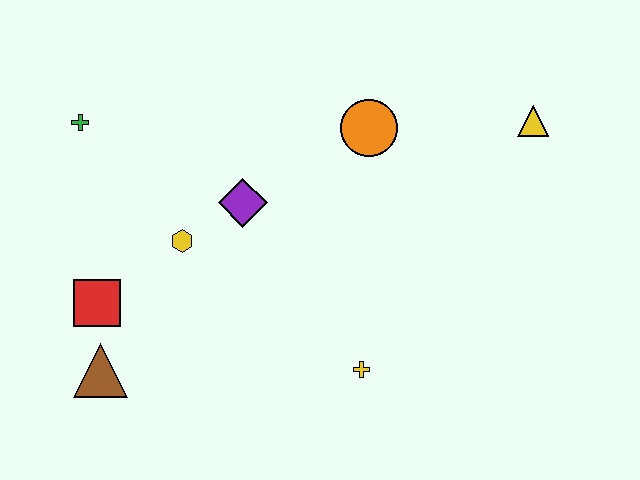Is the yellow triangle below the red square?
No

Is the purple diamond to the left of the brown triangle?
No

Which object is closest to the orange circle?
The purple diamond is closest to the orange circle.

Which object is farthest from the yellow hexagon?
The yellow triangle is farthest from the yellow hexagon.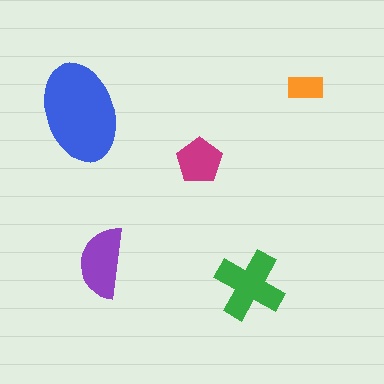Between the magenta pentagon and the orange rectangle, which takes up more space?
The magenta pentagon.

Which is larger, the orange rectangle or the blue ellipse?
The blue ellipse.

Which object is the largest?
The blue ellipse.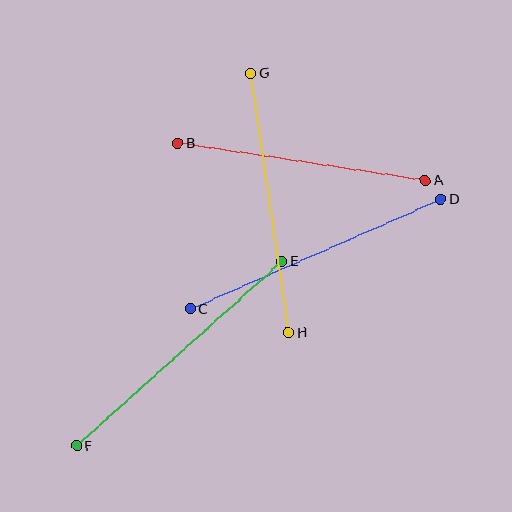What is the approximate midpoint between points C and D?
The midpoint is at approximately (315, 254) pixels.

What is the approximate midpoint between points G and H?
The midpoint is at approximately (269, 203) pixels.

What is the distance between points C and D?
The distance is approximately 274 pixels.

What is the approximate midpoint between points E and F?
The midpoint is at approximately (179, 354) pixels.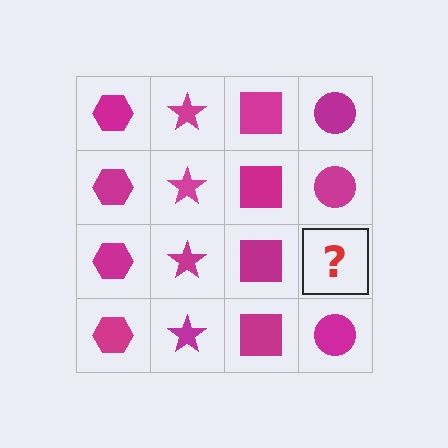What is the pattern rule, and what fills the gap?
The rule is that each column has a consistent shape. The gap should be filled with a magenta circle.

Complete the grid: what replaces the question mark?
The question mark should be replaced with a magenta circle.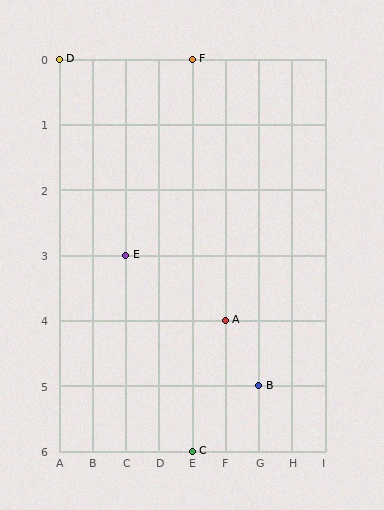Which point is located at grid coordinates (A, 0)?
Point D is at (A, 0).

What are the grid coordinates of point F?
Point F is at grid coordinates (E, 0).